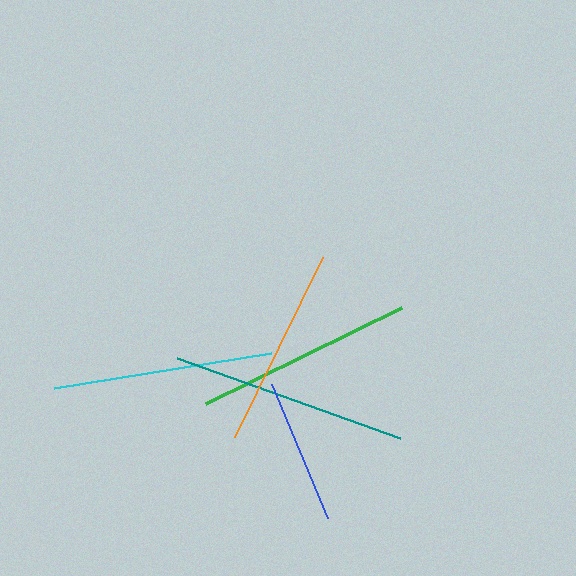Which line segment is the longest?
The teal line is the longest at approximately 236 pixels.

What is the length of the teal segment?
The teal segment is approximately 236 pixels long.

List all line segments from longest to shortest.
From longest to shortest: teal, cyan, green, orange, blue.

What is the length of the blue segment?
The blue segment is approximately 145 pixels long.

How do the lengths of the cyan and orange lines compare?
The cyan and orange lines are approximately the same length.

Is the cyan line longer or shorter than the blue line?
The cyan line is longer than the blue line.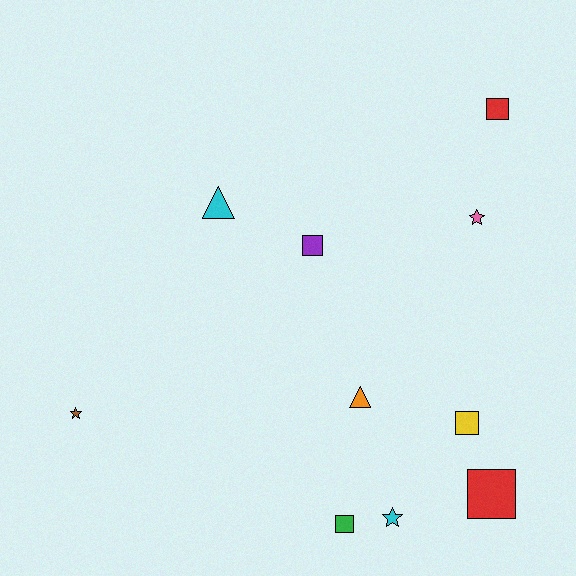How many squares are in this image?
There are 5 squares.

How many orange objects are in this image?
There is 1 orange object.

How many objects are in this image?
There are 10 objects.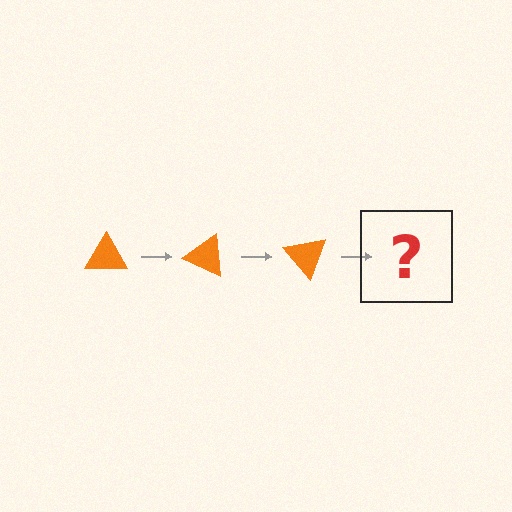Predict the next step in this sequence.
The next step is an orange triangle rotated 75 degrees.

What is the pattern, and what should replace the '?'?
The pattern is that the triangle rotates 25 degrees each step. The '?' should be an orange triangle rotated 75 degrees.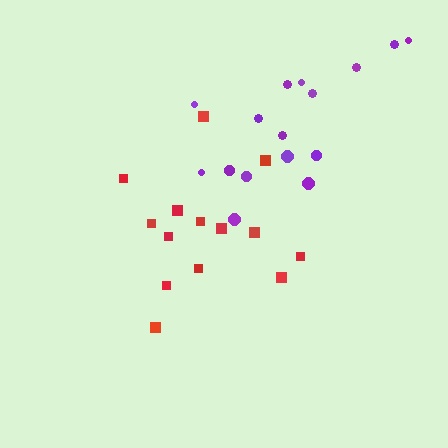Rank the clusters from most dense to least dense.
red, purple.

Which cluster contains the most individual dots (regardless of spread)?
Purple (16).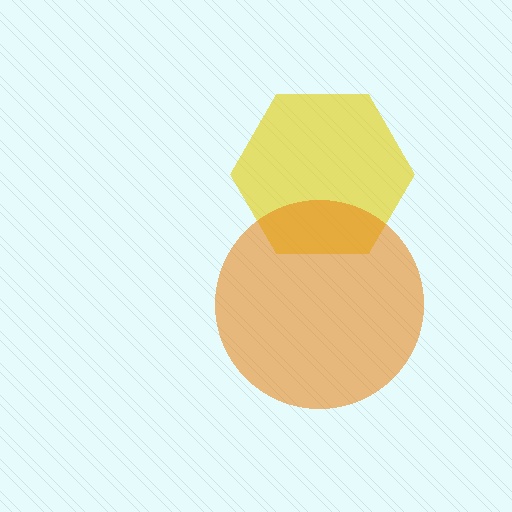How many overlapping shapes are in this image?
There are 2 overlapping shapes in the image.